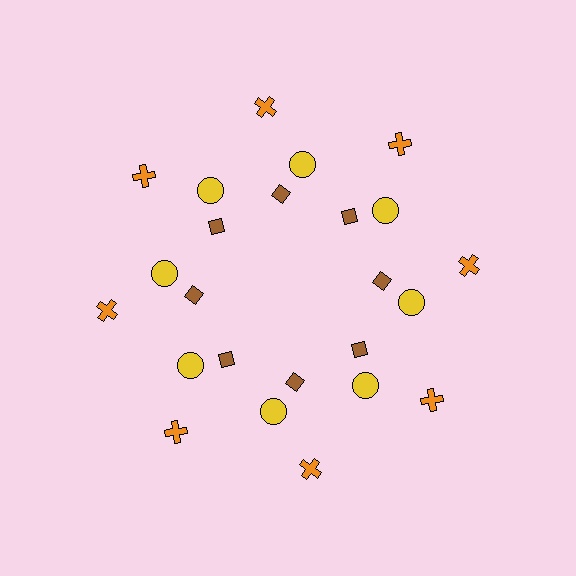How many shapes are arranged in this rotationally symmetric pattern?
There are 24 shapes, arranged in 8 groups of 3.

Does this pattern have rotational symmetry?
Yes, this pattern has 8-fold rotational symmetry. It looks the same after rotating 45 degrees around the center.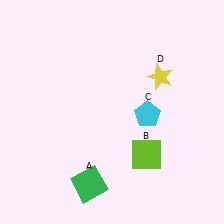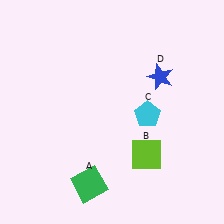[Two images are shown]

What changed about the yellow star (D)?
In Image 1, D is yellow. In Image 2, it changed to blue.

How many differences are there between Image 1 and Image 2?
There is 1 difference between the two images.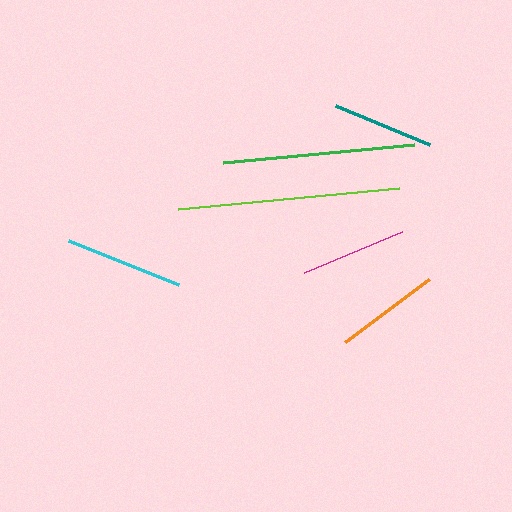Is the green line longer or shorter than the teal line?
The green line is longer than the teal line.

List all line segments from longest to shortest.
From longest to shortest: lime, green, cyan, magenta, orange, teal.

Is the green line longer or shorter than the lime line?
The lime line is longer than the green line.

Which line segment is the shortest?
The teal line is the shortest at approximately 102 pixels.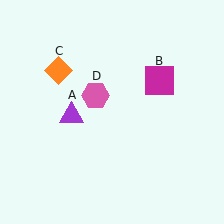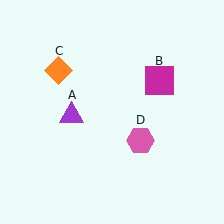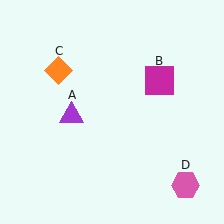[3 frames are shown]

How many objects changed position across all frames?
1 object changed position: pink hexagon (object D).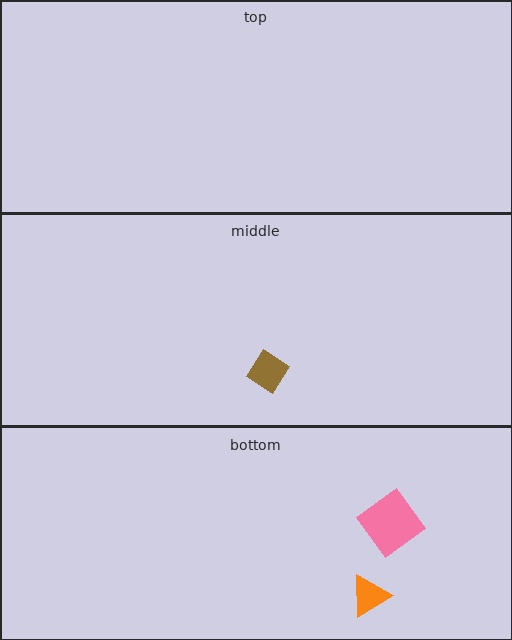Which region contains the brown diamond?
The middle region.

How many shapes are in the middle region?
1.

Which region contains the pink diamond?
The bottom region.